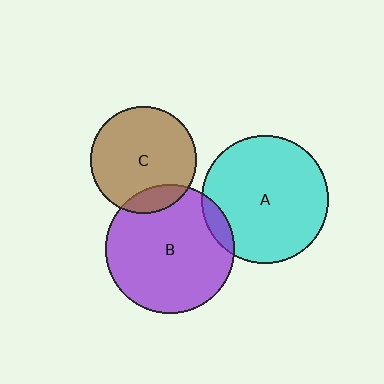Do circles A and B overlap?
Yes.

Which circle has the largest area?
Circle B (purple).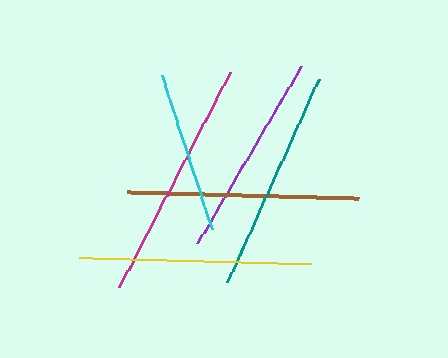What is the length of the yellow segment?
The yellow segment is approximately 231 pixels long.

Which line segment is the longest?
The magenta line is the longest at approximately 242 pixels.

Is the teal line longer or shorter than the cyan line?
The teal line is longer than the cyan line.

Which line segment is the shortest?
The cyan line is the shortest at approximately 161 pixels.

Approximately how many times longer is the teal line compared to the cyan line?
The teal line is approximately 1.4 times the length of the cyan line.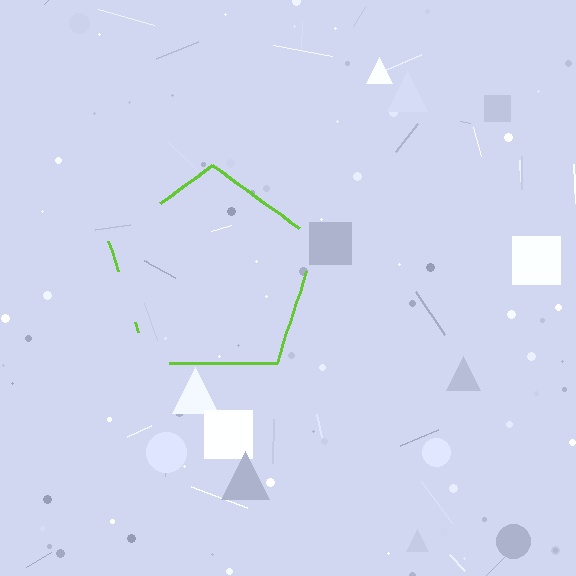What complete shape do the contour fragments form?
The contour fragments form a pentagon.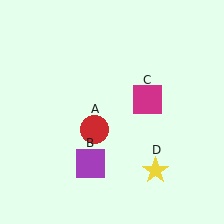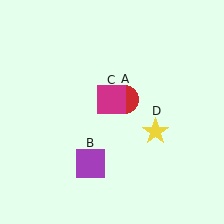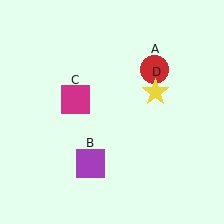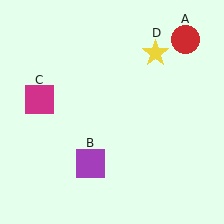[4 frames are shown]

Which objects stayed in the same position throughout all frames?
Purple square (object B) remained stationary.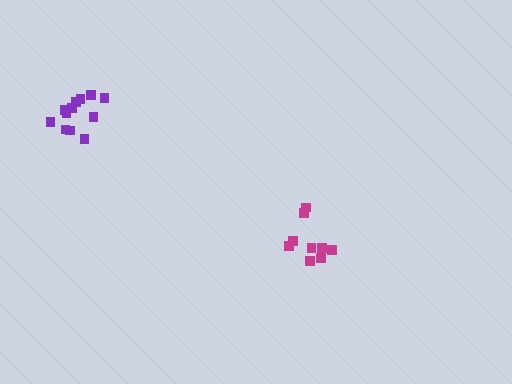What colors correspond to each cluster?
The clusters are colored: purple, magenta.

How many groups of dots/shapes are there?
There are 2 groups.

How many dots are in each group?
Group 1: 12 dots, Group 2: 9 dots (21 total).